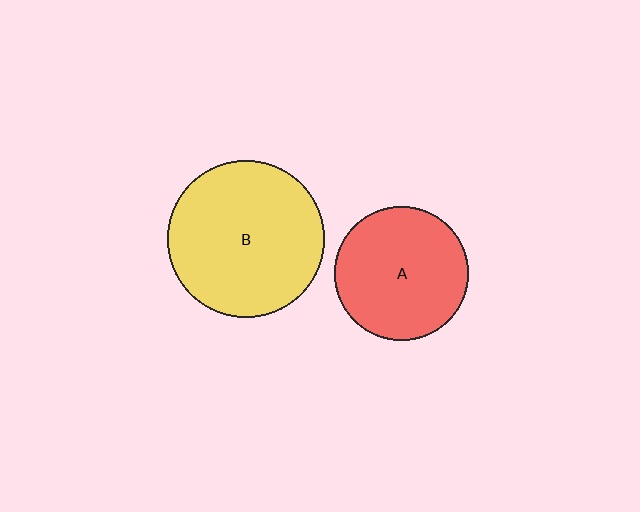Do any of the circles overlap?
No, none of the circles overlap.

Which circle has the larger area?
Circle B (yellow).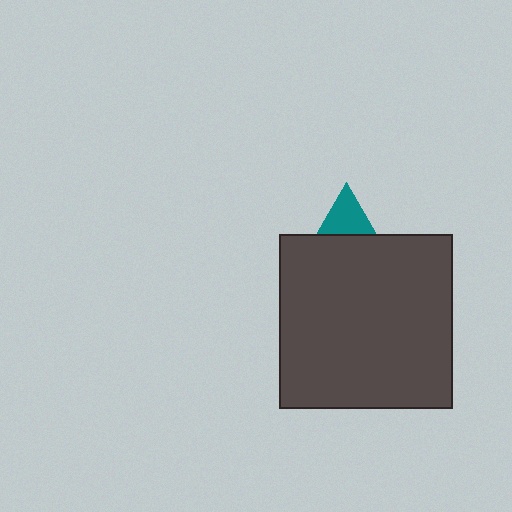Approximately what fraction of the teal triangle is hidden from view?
Roughly 62% of the teal triangle is hidden behind the dark gray square.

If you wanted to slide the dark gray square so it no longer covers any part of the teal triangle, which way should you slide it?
Slide it down — that is the most direct way to separate the two shapes.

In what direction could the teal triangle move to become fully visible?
The teal triangle could move up. That would shift it out from behind the dark gray square entirely.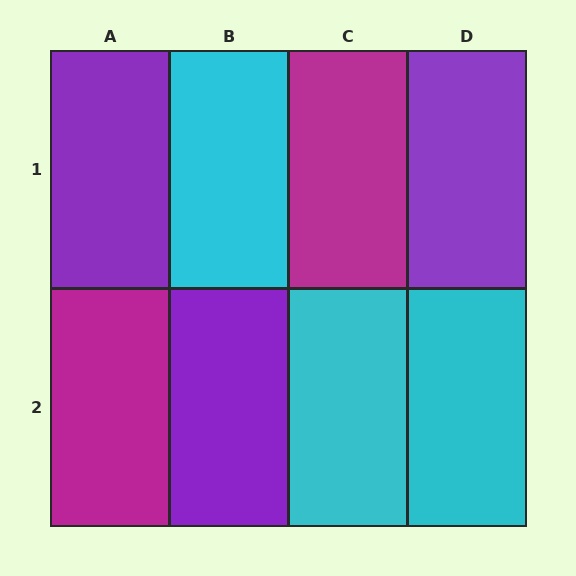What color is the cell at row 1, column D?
Purple.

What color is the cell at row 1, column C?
Magenta.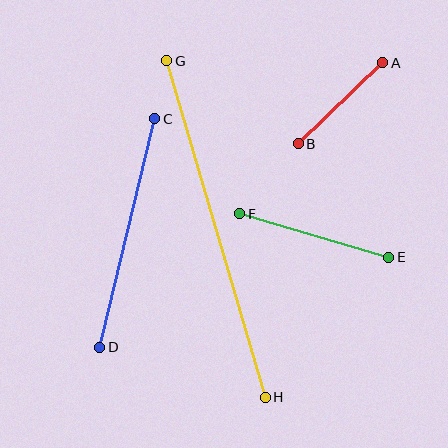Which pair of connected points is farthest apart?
Points G and H are farthest apart.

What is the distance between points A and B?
The distance is approximately 117 pixels.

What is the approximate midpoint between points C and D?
The midpoint is at approximately (127, 233) pixels.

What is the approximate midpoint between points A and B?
The midpoint is at approximately (340, 103) pixels.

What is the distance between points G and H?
The distance is approximately 351 pixels.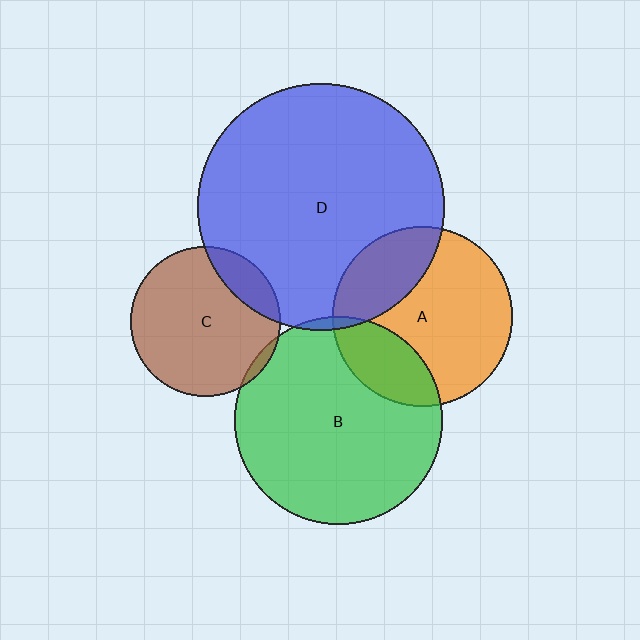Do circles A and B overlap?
Yes.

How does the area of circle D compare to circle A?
Approximately 1.9 times.